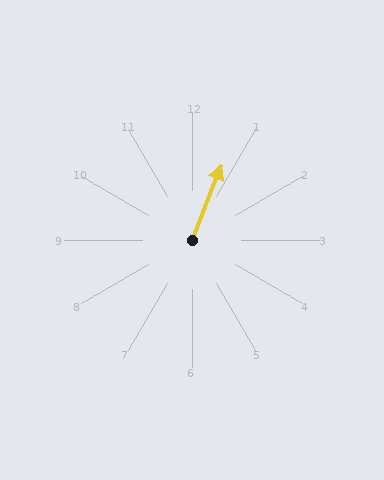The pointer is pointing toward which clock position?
Roughly 1 o'clock.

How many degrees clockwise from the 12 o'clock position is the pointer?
Approximately 22 degrees.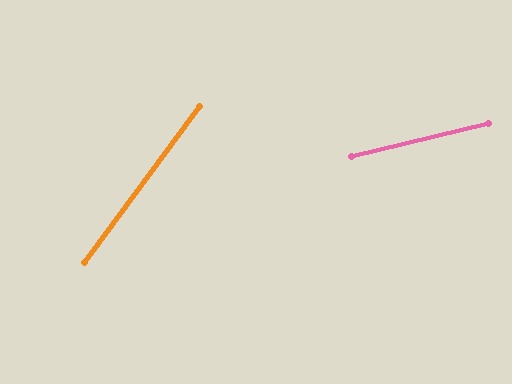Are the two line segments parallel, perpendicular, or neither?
Neither parallel nor perpendicular — they differ by about 40°.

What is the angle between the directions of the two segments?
Approximately 40 degrees.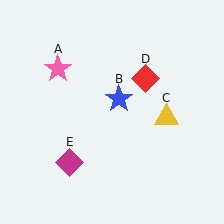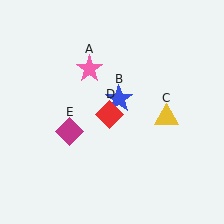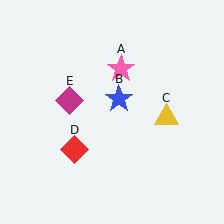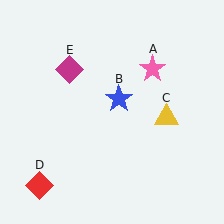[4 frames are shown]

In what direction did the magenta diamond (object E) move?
The magenta diamond (object E) moved up.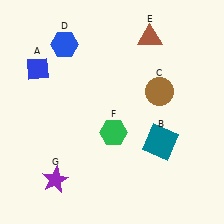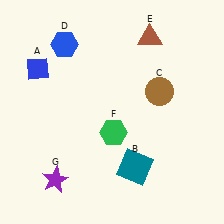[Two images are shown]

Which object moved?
The teal square (B) moved left.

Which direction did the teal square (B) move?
The teal square (B) moved left.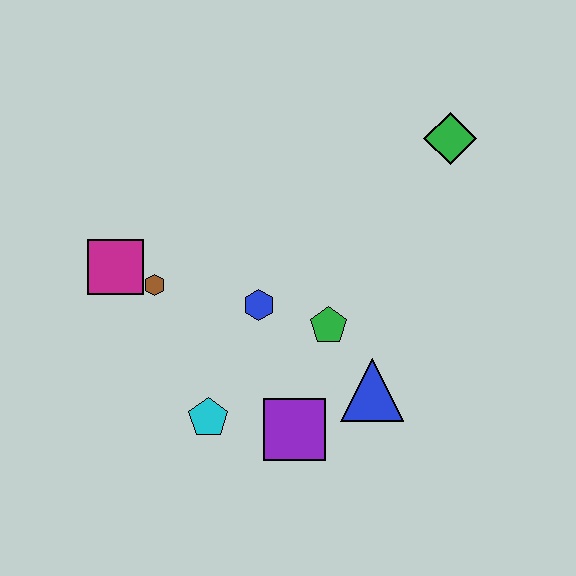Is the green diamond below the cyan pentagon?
No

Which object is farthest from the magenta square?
The green diamond is farthest from the magenta square.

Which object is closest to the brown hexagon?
The magenta square is closest to the brown hexagon.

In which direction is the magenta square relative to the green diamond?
The magenta square is to the left of the green diamond.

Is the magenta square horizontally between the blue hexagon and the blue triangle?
No